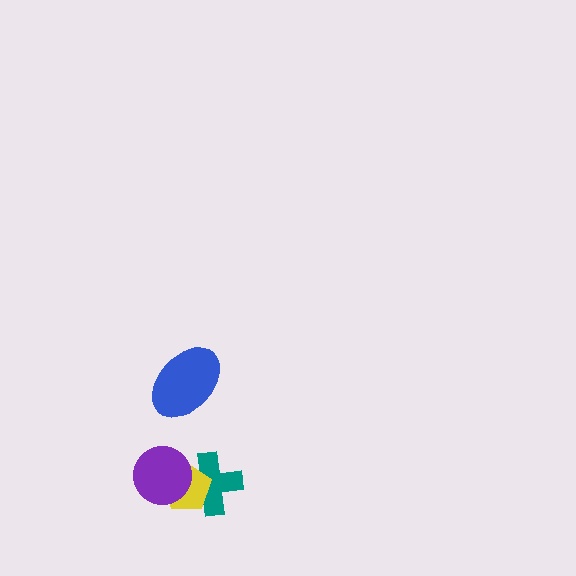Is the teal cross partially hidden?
Yes, it is partially covered by another shape.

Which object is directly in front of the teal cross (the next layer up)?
The yellow pentagon is directly in front of the teal cross.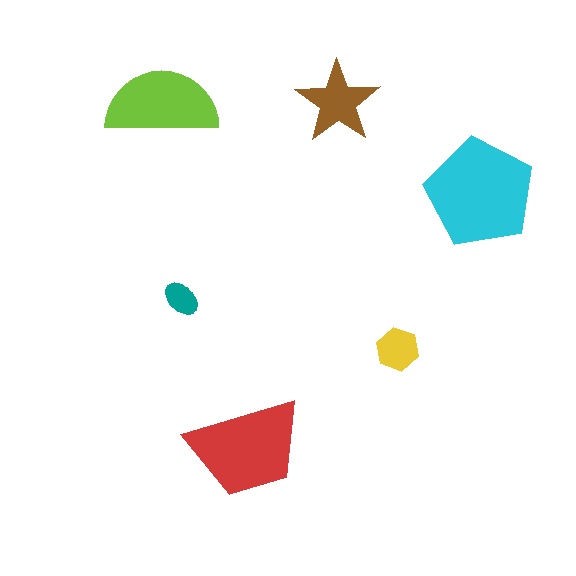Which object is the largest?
The cyan pentagon.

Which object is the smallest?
The teal ellipse.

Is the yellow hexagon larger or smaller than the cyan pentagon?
Smaller.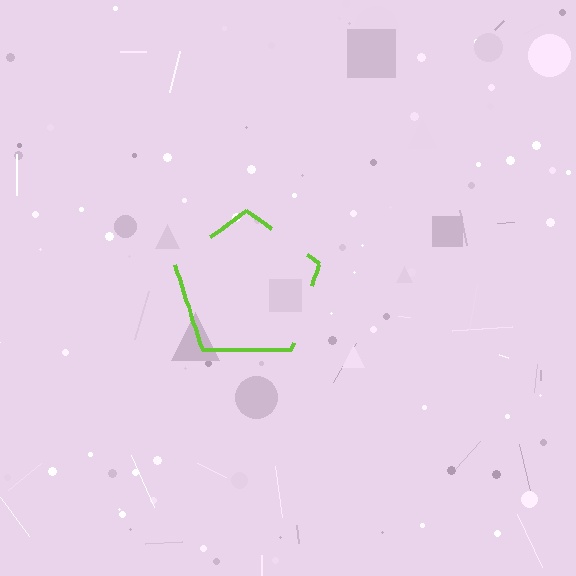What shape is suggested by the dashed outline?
The dashed outline suggests a pentagon.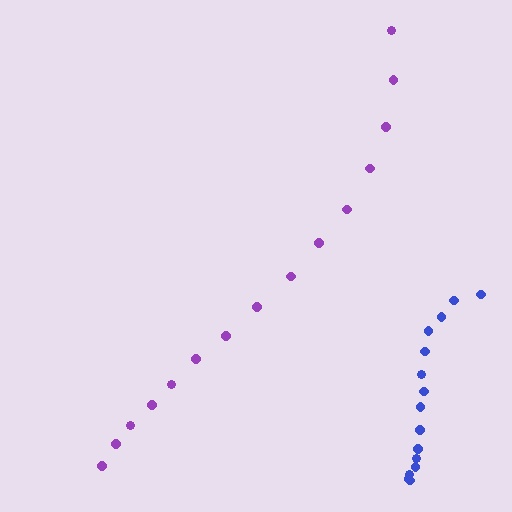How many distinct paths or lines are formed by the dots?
There are 2 distinct paths.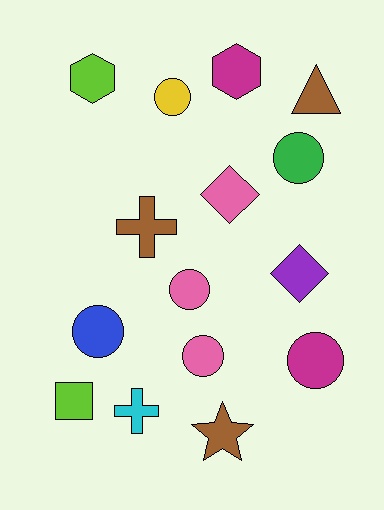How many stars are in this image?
There is 1 star.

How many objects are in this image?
There are 15 objects.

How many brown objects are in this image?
There are 3 brown objects.